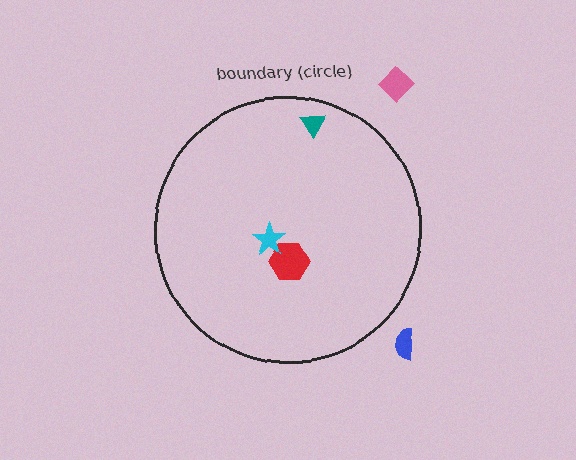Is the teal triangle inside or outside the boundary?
Inside.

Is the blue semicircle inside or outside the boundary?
Outside.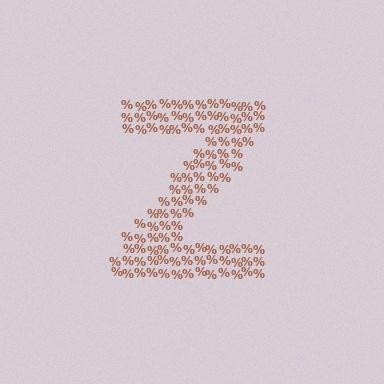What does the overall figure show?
The overall figure shows the letter Z.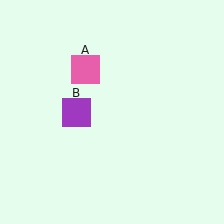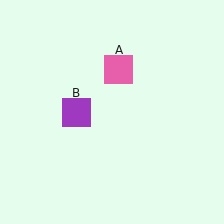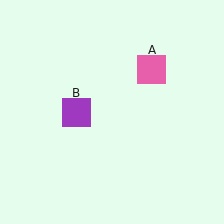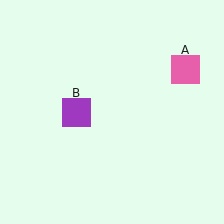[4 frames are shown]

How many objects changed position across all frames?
1 object changed position: pink square (object A).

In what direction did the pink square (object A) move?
The pink square (object A) moved right.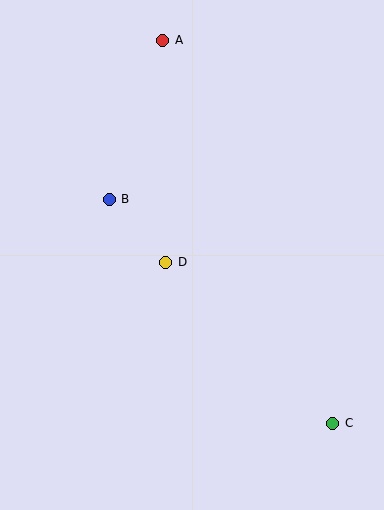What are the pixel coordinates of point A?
Point A is at (163, 40).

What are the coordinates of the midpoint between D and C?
The midpoint between D and C is at (249, 343).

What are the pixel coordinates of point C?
Point C is at (333, 423).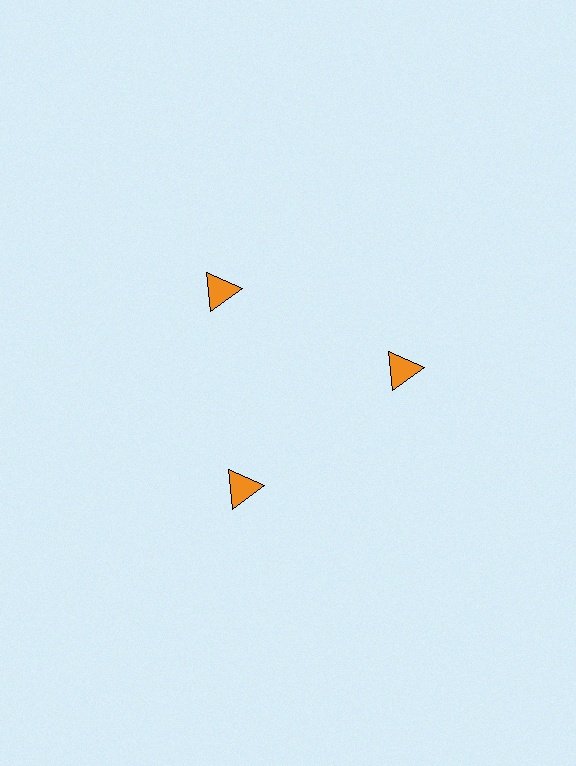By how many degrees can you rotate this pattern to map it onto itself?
The pattern maps onto itself every 120 degrees of rotation.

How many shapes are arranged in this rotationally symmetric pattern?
There are 3 shapes, arranged in 3 groups of 1.